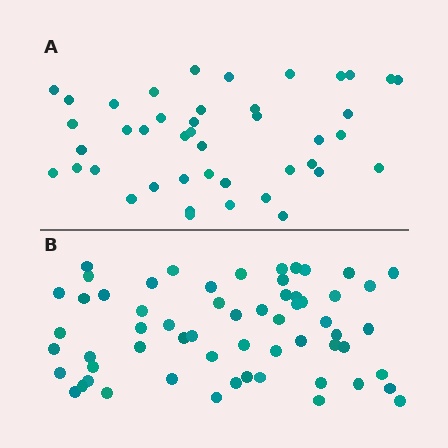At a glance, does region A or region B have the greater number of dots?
Region B (the bottom region) has more dots.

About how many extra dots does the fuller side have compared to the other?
Region B has approximately 15 more dots than region A.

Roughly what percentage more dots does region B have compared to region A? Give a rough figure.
About 40% more.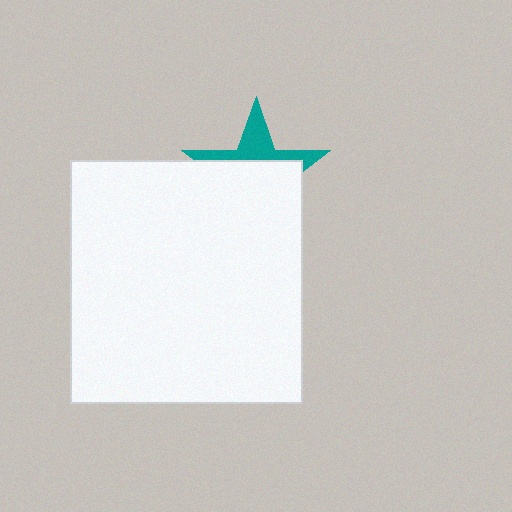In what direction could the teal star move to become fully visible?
The teal star could move up. That would shift it out from behind the white rectangle entirely.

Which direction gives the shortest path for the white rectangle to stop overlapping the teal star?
Moving down gives the shortest separation.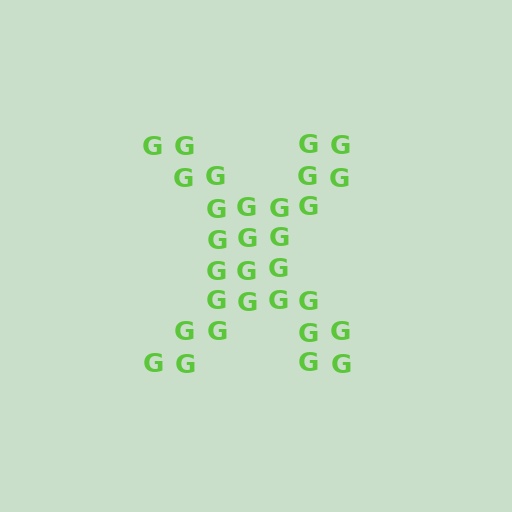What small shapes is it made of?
It is made of small letter G's.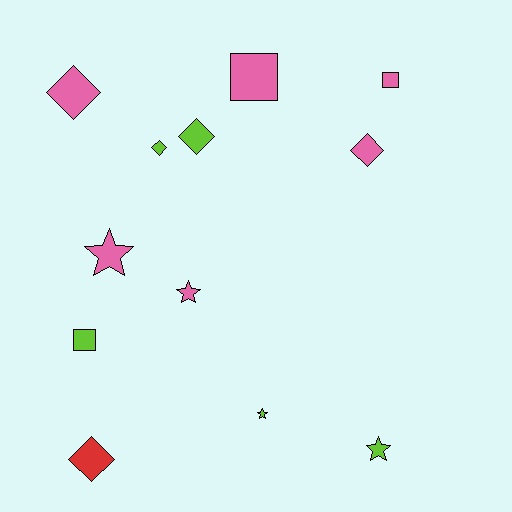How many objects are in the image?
There are 12 objects.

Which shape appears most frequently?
Diamond, with 5 objects.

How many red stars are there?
There are no red stars.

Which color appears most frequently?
Pink, with 6 objects.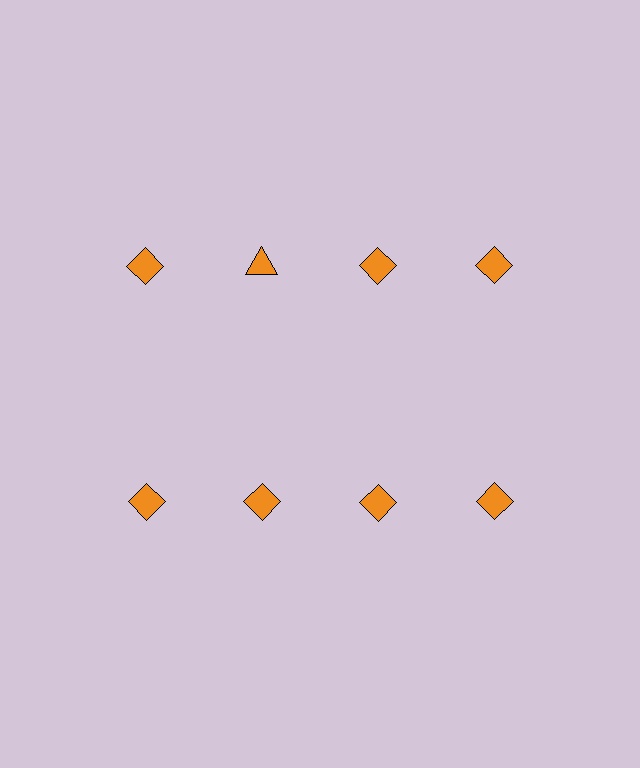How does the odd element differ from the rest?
It has a different shape: triangle instead of diamond.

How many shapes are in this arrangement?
There are 8 shapes arranged in a grid pattern.